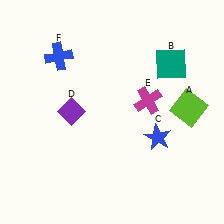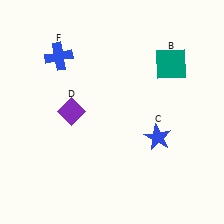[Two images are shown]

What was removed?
The magenta cross (E), the lime square (A) were removed in Image 2.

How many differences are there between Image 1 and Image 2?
There are 2 differences between the two images.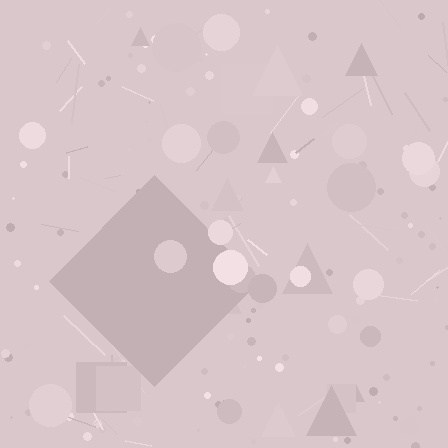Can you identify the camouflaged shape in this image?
The camouflaged shape is a diamond.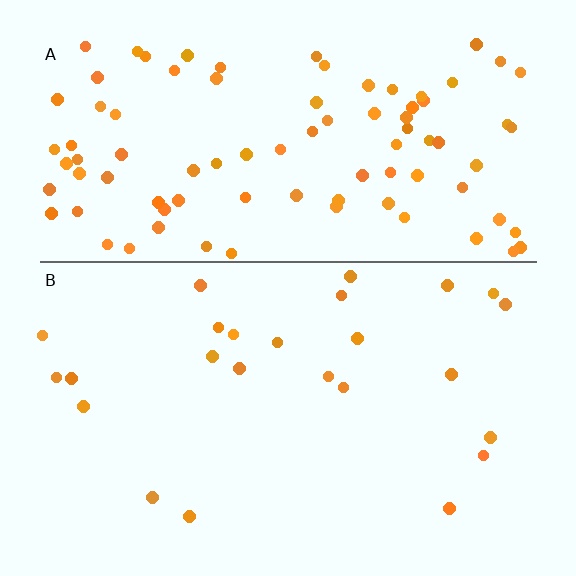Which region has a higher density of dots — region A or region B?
A (the top).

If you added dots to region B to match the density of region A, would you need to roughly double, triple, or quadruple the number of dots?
Approximately quadruple.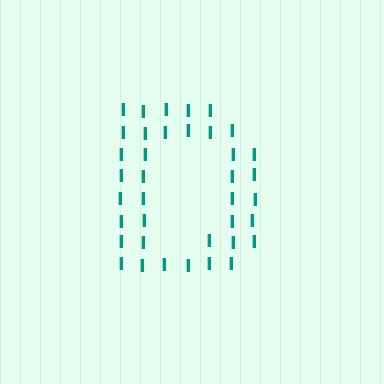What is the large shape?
The large shape is the letter D.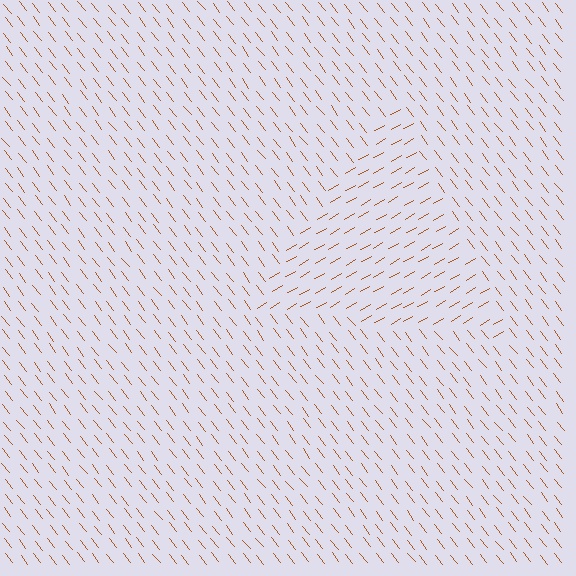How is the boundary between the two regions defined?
The boundary is defined purely by a change in line orientation (approximately 82 degrees difference). All lines are the same color and thickness.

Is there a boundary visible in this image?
Yes, there is a texture boundary formed by a change in line orientation.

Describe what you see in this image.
The image is filled with small brown line segments. A triangle region in the image has lines oriented differently from the surrounding lines, creating a visible texture boundary.